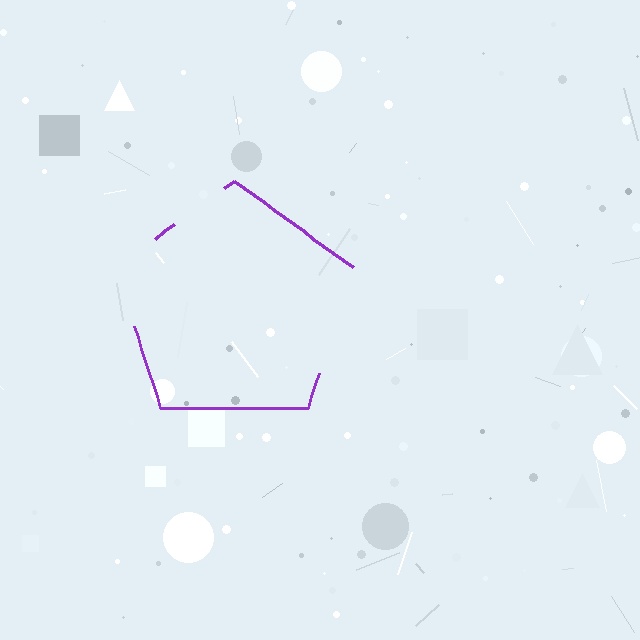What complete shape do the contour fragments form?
The contour fragments form a pentagon.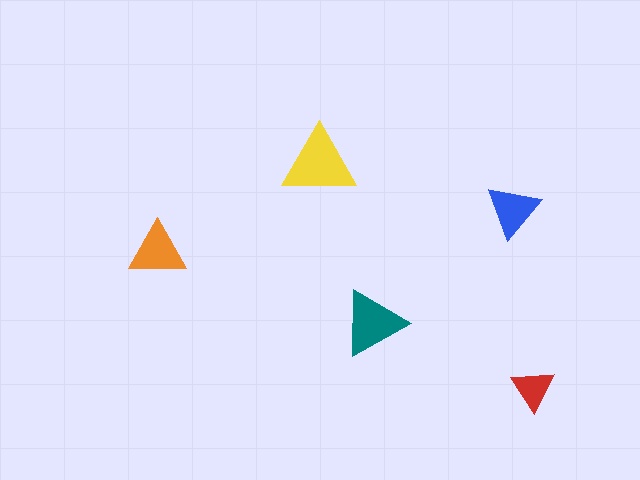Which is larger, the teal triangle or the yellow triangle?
The yellow one.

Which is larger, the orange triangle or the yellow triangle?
The yellow one.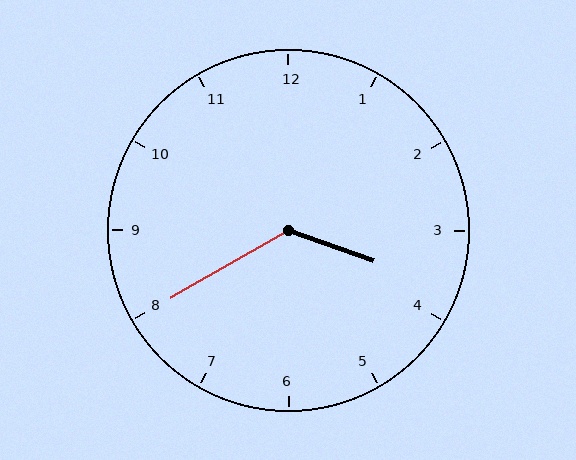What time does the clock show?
3:40.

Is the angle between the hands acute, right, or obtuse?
It is obtuse.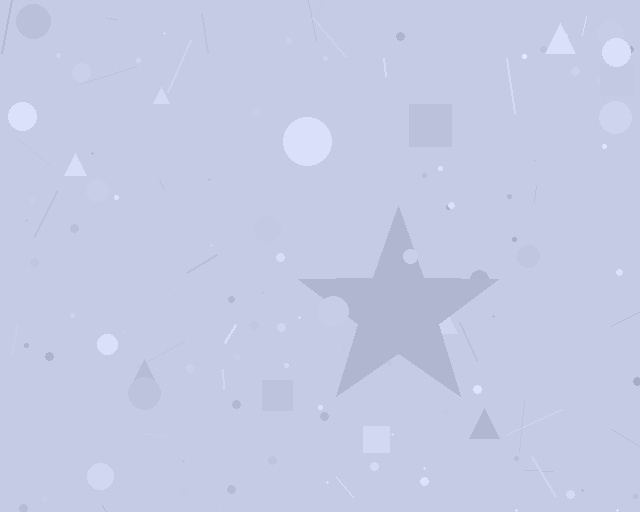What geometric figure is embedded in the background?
A star is embedded in the background.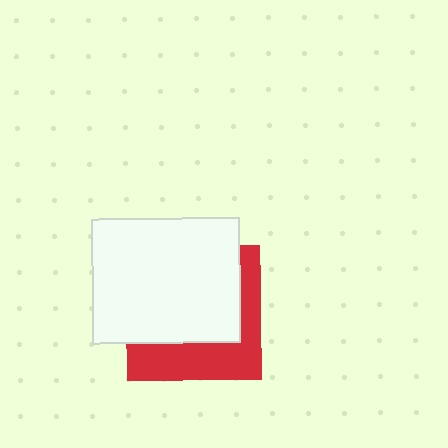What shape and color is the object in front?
The object in front is a white rectangle.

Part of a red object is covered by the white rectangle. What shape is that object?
It is a square.